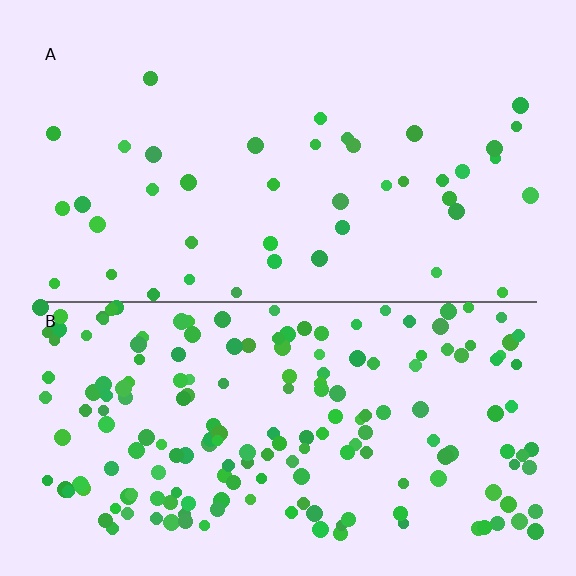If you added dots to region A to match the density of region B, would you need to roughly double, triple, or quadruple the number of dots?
Approximately quadruple.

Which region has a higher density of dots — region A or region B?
B (the bottom).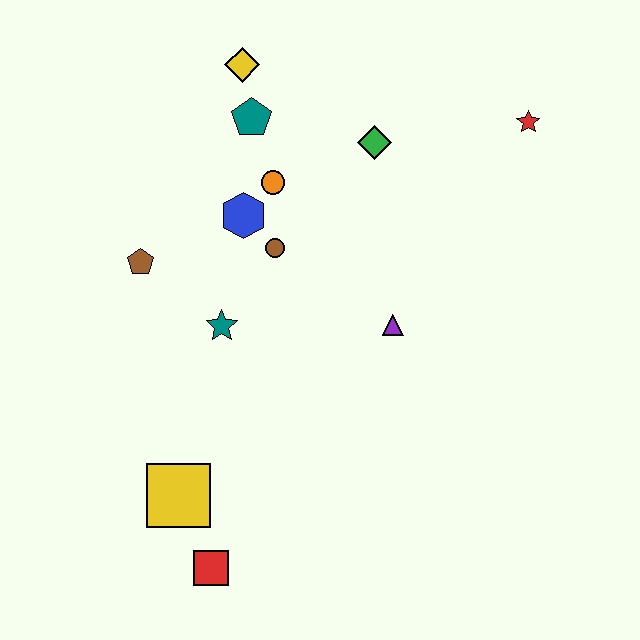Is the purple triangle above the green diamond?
No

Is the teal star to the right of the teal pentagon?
No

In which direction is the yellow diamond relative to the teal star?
The yellow diamond is above the teal star.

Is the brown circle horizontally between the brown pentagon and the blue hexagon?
No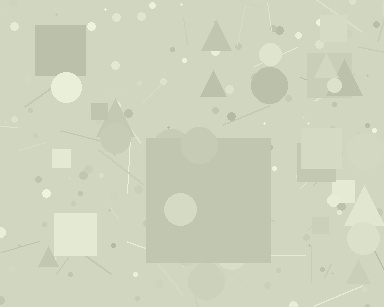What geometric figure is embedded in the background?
A square is embedded in the background.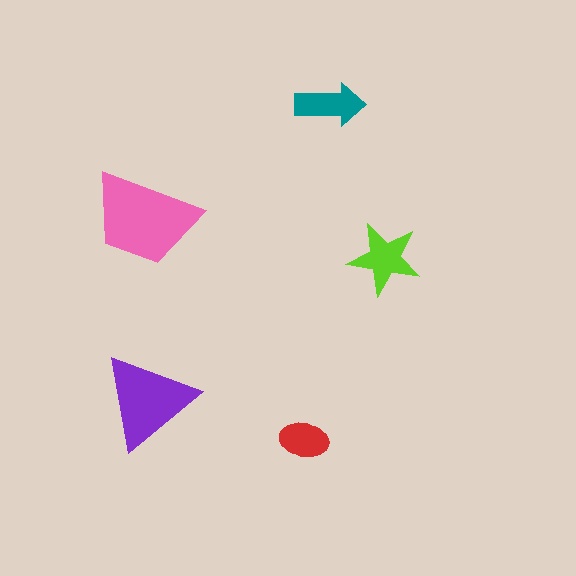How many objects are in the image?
There are 5 objects in the image.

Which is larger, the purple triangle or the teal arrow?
The purple triangle.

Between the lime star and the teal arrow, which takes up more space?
The lime star.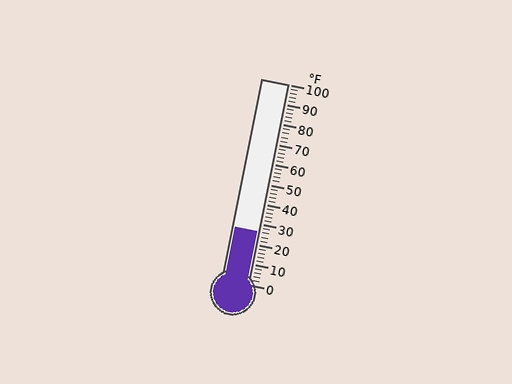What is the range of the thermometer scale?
The thermometer scale ranges from 0°F to 100°F.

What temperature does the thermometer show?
The thermometer shows approximately 26°F.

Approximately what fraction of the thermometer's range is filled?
The thermometer is filled to approximately 25% of its range.